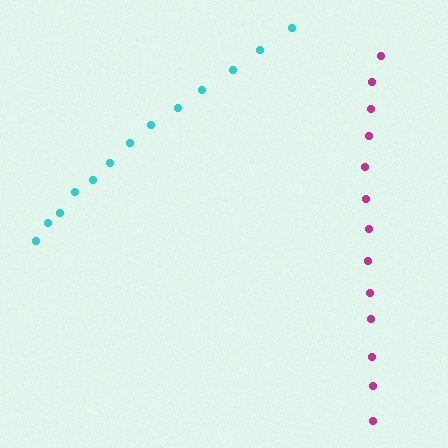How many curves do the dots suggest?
There are 2 distinct paths.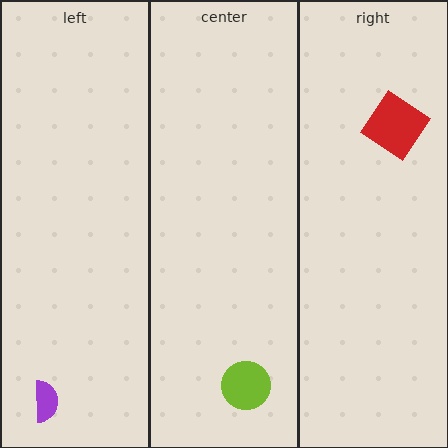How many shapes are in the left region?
1.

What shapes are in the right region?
The red diamond.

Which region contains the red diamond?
The right region.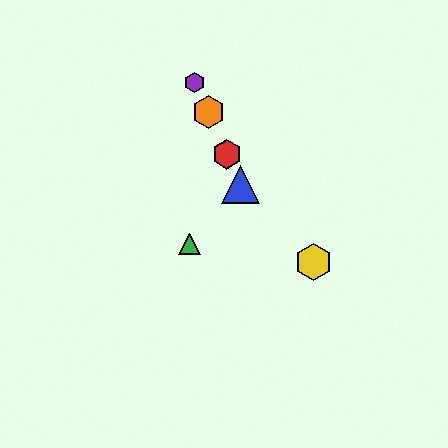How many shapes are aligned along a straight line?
4 shapes (the red hexagon, the blue triangle, the purple hexagon, the orange hexagon) are aligned along a straight line.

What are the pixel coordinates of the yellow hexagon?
The yellow hexagon is at (314, 262).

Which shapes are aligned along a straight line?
The red hexagon, the blue triangle, the purple hexagon, the orange hexagon are aligned along a straight line.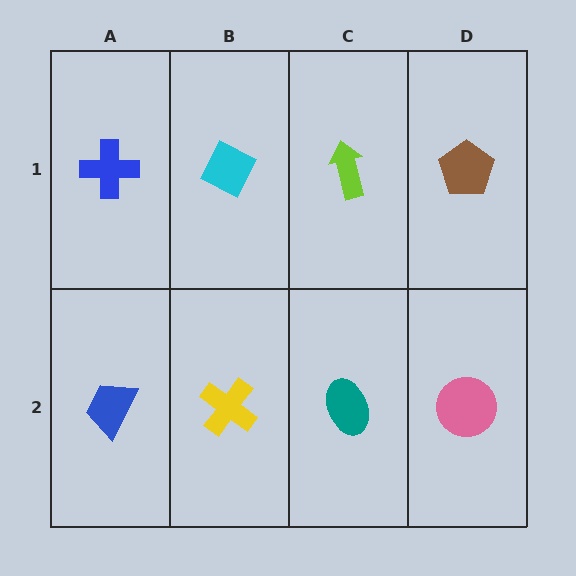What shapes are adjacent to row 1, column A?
A blue trapezoid (row 2, column A), a cyan diamond (row 1, column B).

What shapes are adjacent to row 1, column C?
A teal ellipse (row 2, column C), a cyan diamond (row 1, column B), a brown pentagon (row 1, column D).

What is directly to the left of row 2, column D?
A teal ellipse.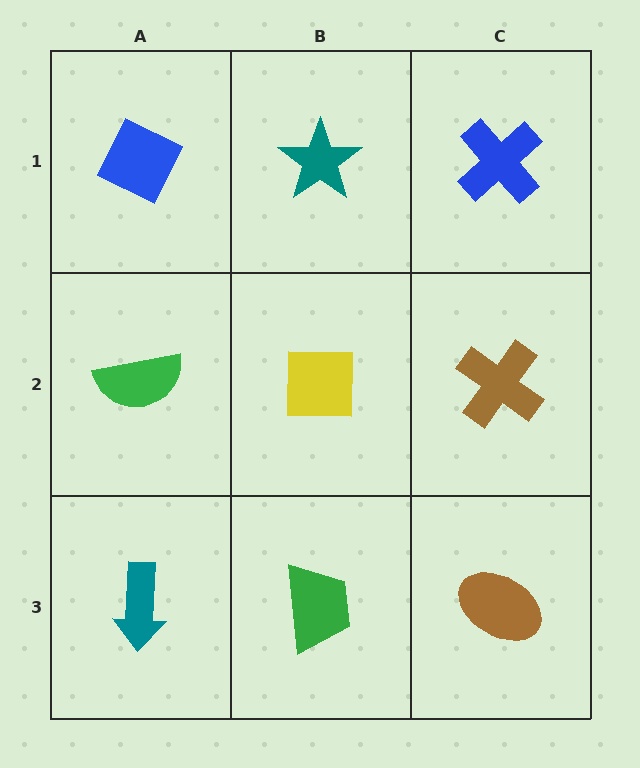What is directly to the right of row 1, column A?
A teal star.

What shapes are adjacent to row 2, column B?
A teal star (row 1, column B), a green trapezoid (row 3, column B), a green semicircle (row 2, column A), a brown cross (row 2, column C).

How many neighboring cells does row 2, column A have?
3.